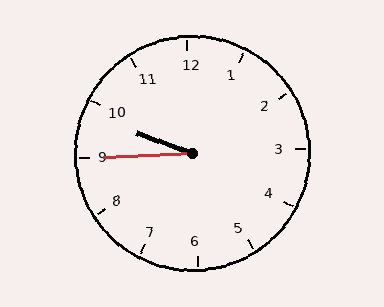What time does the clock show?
9:45.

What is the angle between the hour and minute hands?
Approximately 22 degrees.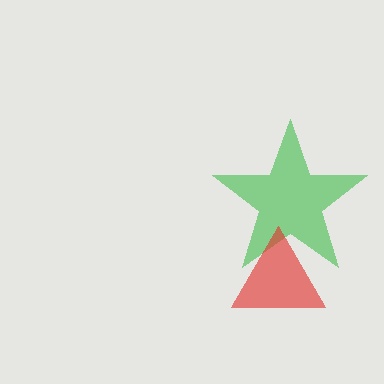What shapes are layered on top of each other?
The layered shapes are: a green star, a red triangle.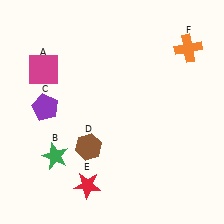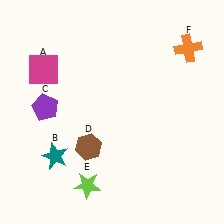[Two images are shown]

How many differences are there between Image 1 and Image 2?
There are 2 differences between the two images.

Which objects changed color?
B changed from green to teal. E changed from red to lime.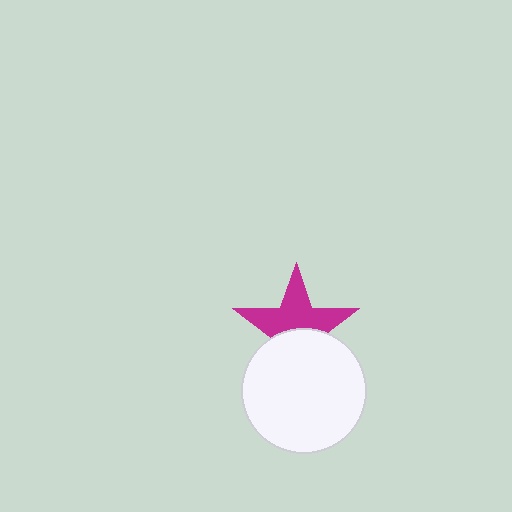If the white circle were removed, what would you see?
You would see the complete magenta star.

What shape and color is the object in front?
The object in front is a white circle.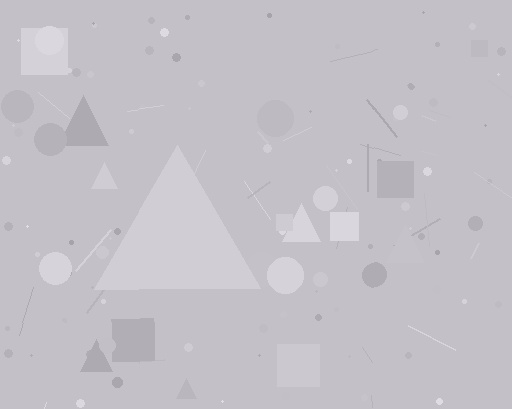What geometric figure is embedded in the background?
A triangle is embedded in the background.